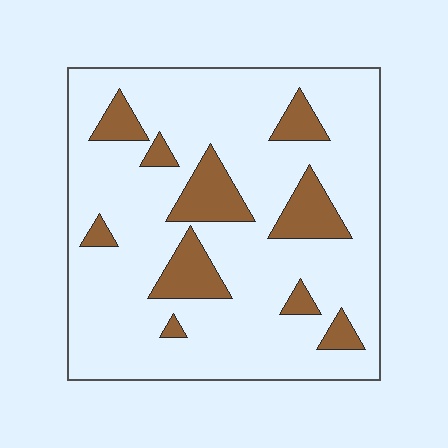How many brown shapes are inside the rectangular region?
10.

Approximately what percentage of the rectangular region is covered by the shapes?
Approximately 15%.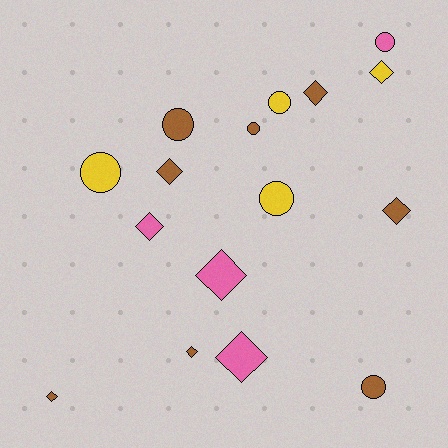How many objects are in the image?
There are 16 objects.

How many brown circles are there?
There are 3 brown circles.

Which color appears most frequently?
Brown, with 8 objects.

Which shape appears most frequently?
Diamond, with 9 objects.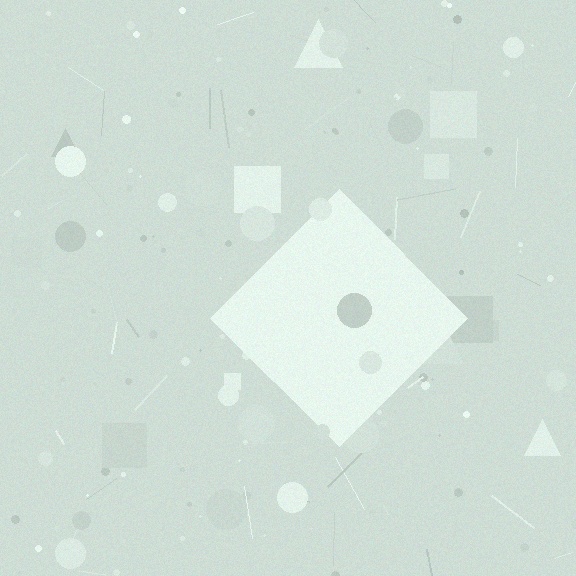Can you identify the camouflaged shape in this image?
The camouflaged shape is a diamond.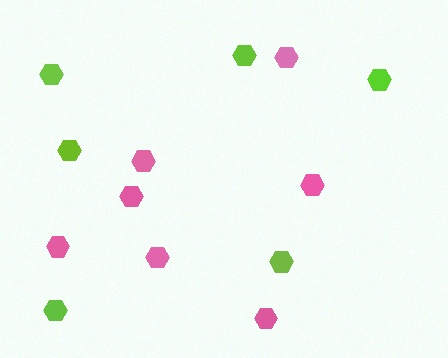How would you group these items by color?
There are 2 groups: one group of pink hexagons (7) and one group of lime hexagons (6).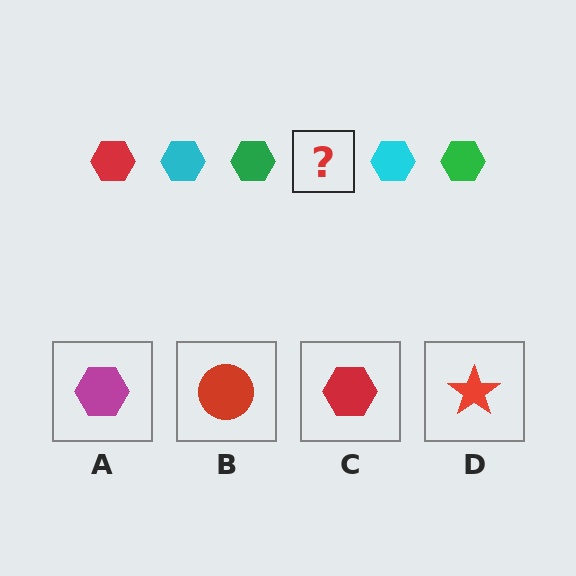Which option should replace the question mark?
Option C.